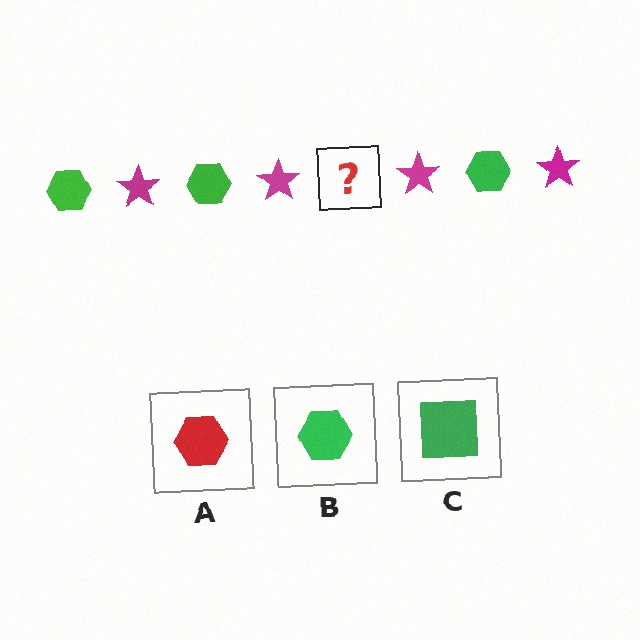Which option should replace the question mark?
Option B.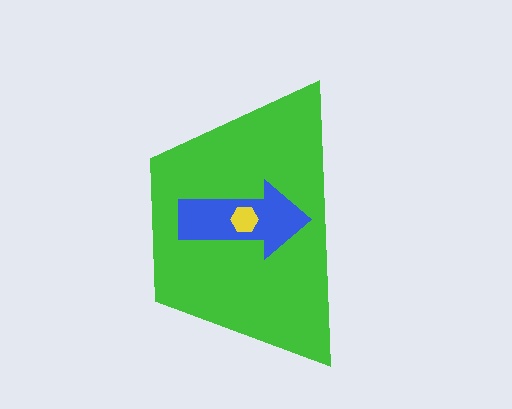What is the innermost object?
The yellow hexagon.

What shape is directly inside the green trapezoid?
The blue arrow.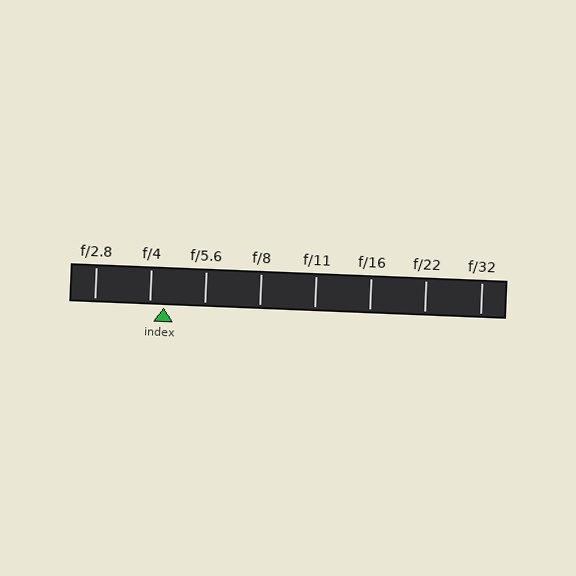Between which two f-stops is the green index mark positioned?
The index mark is between f/4 and f/5.6.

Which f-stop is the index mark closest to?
The index mark is closest to f/4.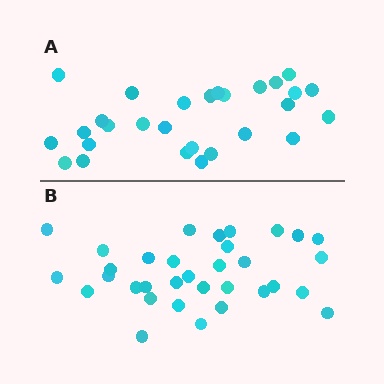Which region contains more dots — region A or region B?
Region B (the bottom region) has more dots.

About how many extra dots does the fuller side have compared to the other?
Region B has about 5 more dots than region A.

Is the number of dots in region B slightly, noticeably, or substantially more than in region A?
Region B has only slightly more — the two regions are fairly close. The ratio is roughly 1.2 to 1.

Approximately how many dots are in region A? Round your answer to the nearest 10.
About 30 dots. (The exact count is 28, which rounds to 30.)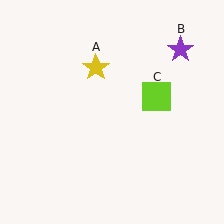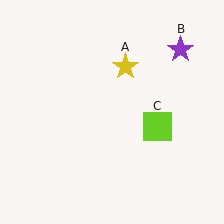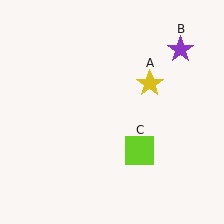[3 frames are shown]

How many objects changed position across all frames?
2 objects changed position: yellow star (object A), lime square (object C).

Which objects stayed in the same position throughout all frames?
Purple star (object B) remained stationary.